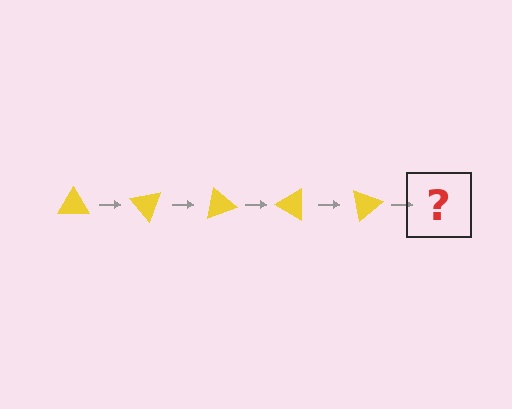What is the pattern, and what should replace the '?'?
The pattern is that the triangle rotates 50 degrees each step. The '?' should be a yellow triangle rotated 250 degrees.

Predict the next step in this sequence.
The next step is a yellow triangle rotated 250 degrees.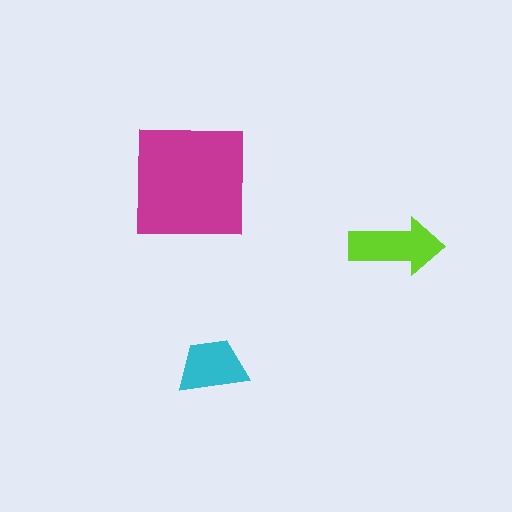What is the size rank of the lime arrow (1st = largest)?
2nd.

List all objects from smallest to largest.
The cyan trapezoid, the lime arrow, the magenta square.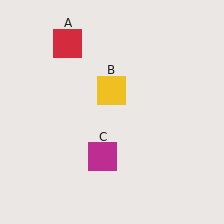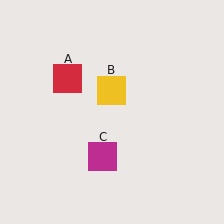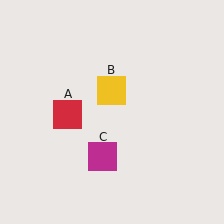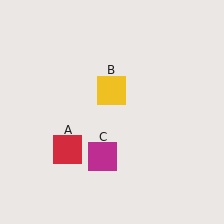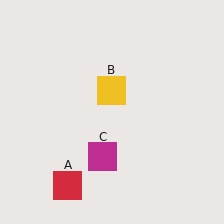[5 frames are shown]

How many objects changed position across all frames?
1 object changed position: red square (object A).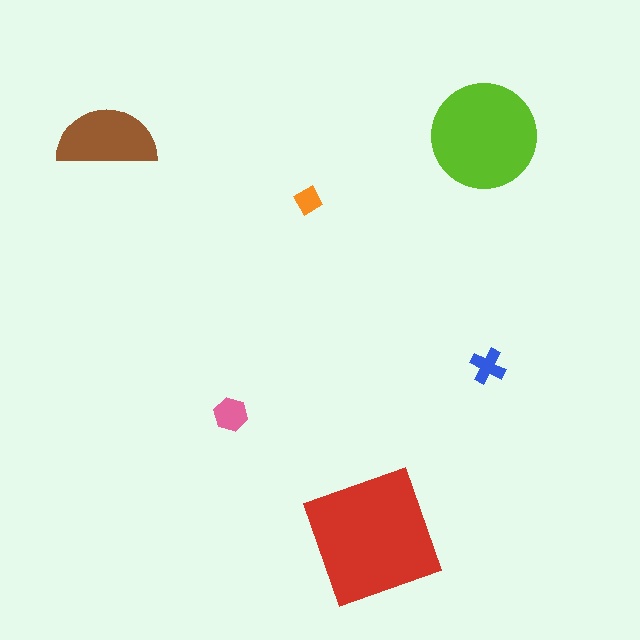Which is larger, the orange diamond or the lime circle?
The lime circle.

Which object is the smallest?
The orange diamond.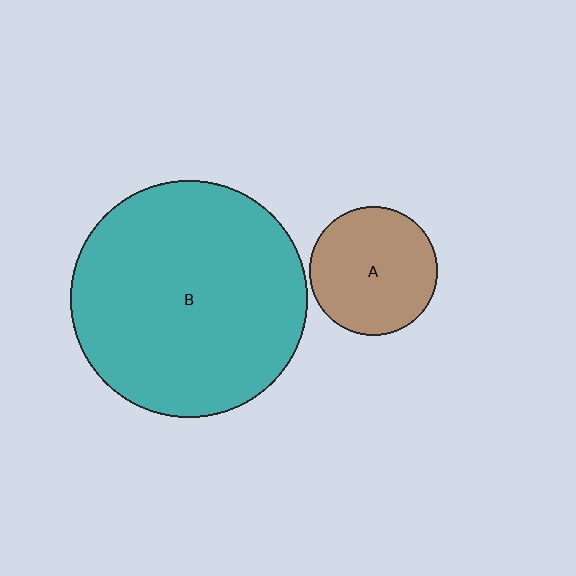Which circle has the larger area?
Circle B (teal).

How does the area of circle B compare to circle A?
Approximately 3.4 times.